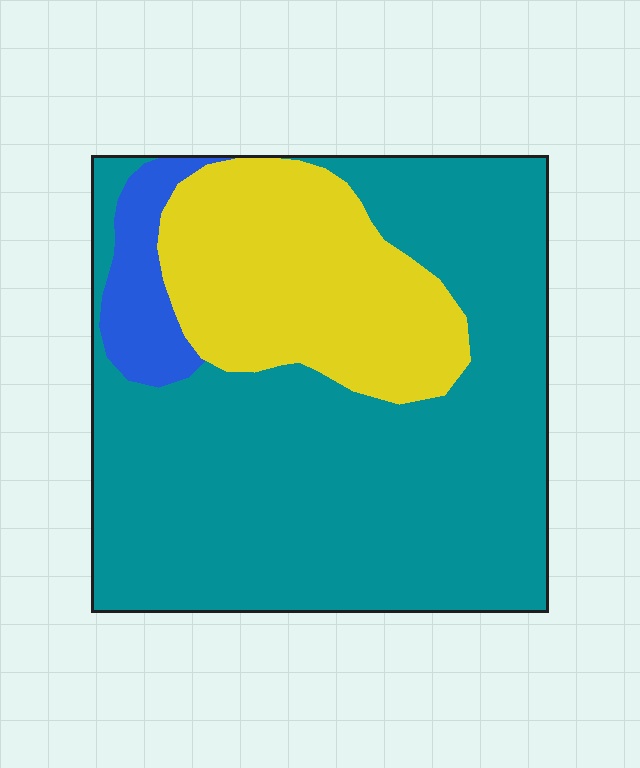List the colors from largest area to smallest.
From largest to smallest: teal, yellow, blue.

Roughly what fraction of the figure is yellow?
Yellow covers around 25% of the figure.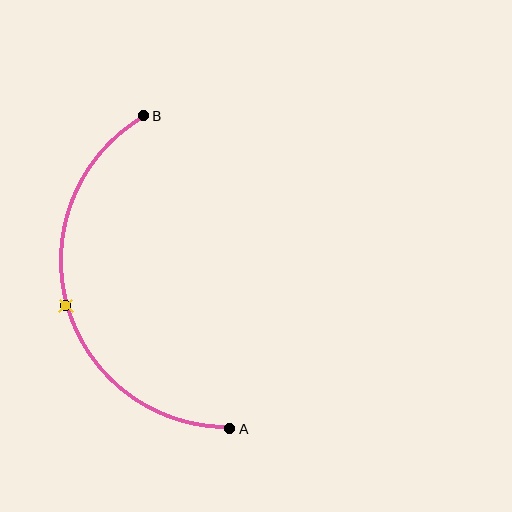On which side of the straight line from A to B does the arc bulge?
The arc bulges to the left of the straight line connecting A and B.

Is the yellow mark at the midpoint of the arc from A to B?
Yes. The yellow mark lies on the arc at equal arc-length from both A and B — it is the arc midpoint.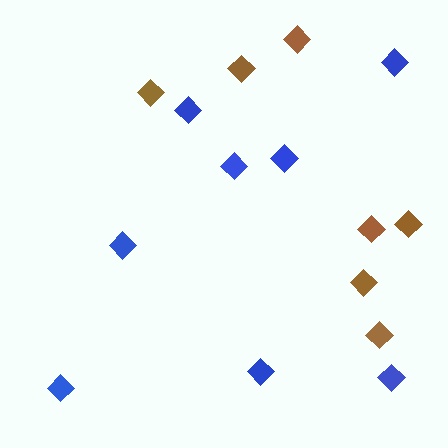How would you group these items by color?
There are 2 groups: one group of brown diamonds (7) and one group of blue diamonds (8).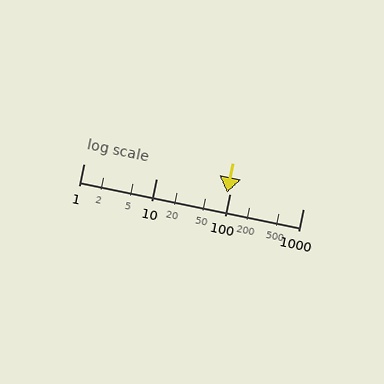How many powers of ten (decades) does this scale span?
The scale spans 3 decades, from 1 to 1000.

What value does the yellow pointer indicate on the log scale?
The pointer indicates approximately 93.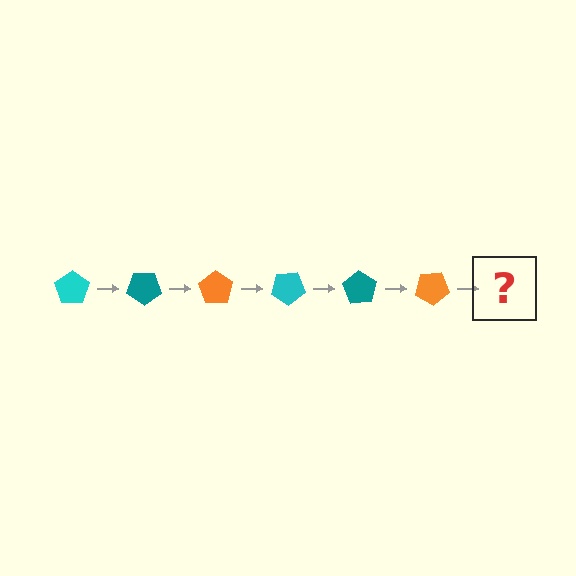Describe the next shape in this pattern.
It should be a cyan pentagon, rotated 210 degrees from the start.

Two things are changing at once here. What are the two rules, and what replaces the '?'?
The two rules are that it rotates 35 degrees each step and the color cycles through cyan, teal, and orange. The '?' should be a cyan pentagon, rotated 210 degrees from the start.